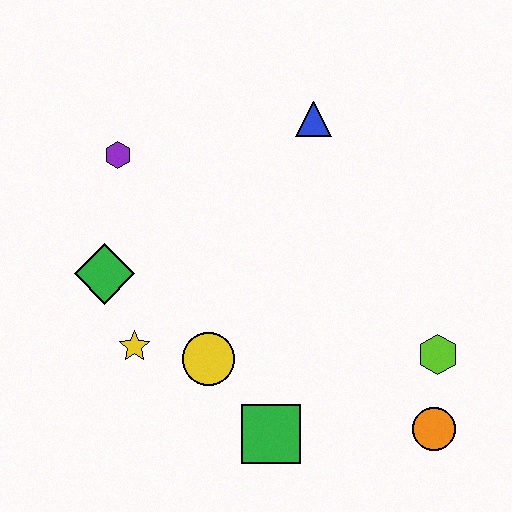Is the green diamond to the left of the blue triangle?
Yes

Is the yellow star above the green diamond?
No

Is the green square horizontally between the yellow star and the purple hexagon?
No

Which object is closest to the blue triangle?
The purple hexagon is closest to the blue triangle.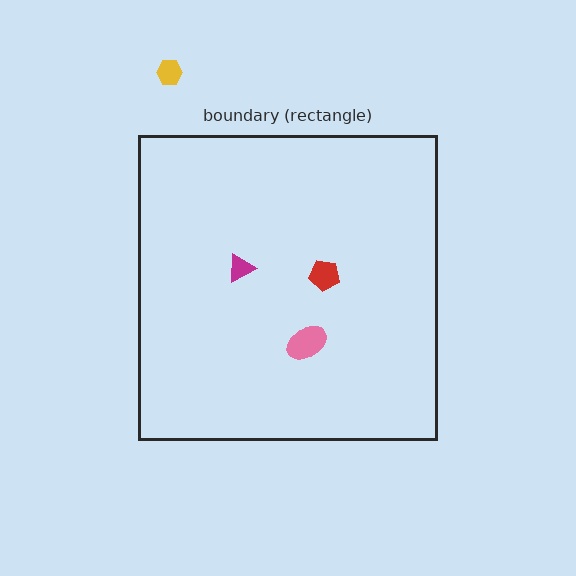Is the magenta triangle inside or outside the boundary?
Inside.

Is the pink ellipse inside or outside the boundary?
Inside.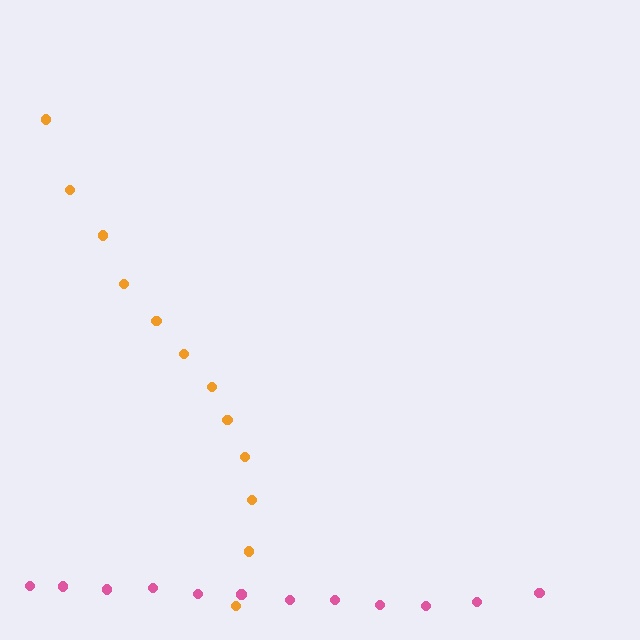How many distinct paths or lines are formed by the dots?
There are 2 distinct paths.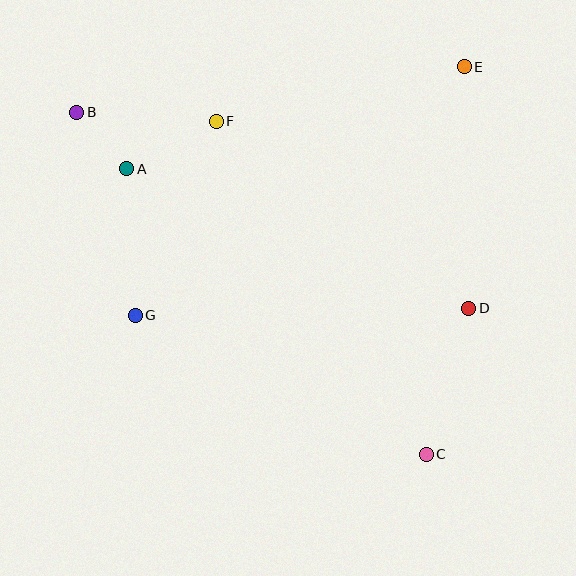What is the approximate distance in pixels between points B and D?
The distance between B and D is approximately 438 pixels.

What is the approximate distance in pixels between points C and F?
The distance between C and F is approximately 394 pixels.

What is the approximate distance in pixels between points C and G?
The distance between C and G is approximately 323 pixels.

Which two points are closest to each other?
Points A and B are closest to each other.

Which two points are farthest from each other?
Points B and C are farthest from each other.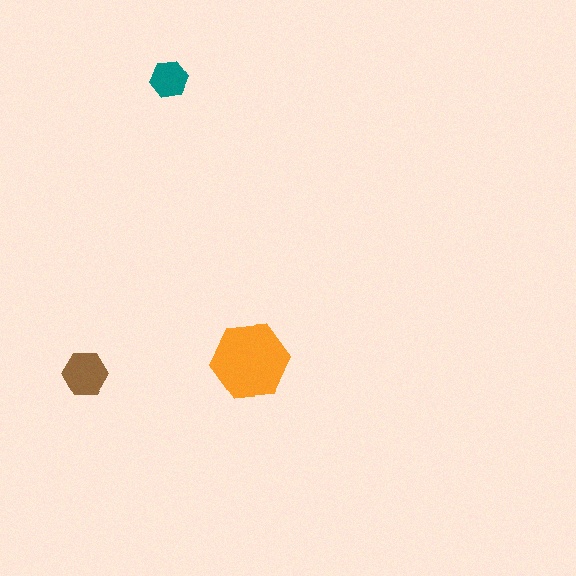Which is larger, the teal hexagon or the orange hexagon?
The orange one.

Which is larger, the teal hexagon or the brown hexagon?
The brown one.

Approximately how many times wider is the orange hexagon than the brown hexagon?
About 1.5 times wider.